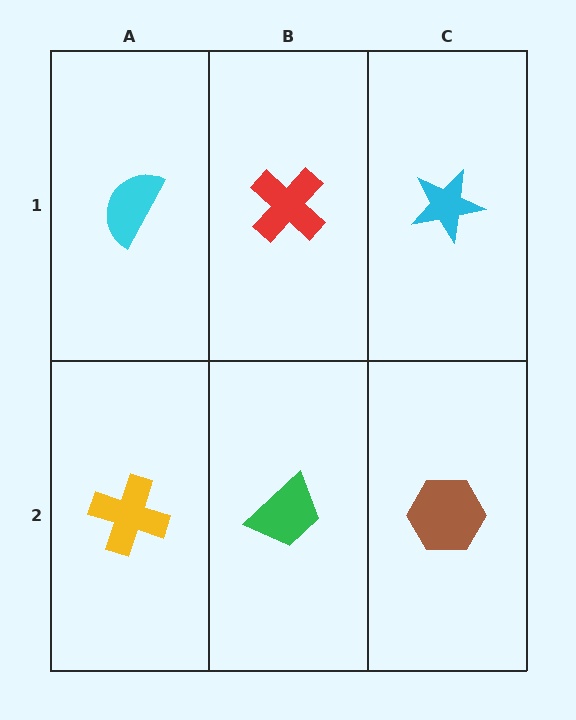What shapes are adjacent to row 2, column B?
A red cross (row 1, column B), a yellow cross (row 2, column A), a brown hexagon (row 2, column C).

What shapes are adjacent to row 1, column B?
A green trapezoid (row 2, column B), a cyan semicircle (row 1, column A), a cyan star (row 1, column C).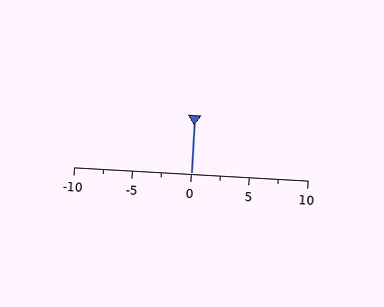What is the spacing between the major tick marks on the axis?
The major ticks are spaced 5 apart.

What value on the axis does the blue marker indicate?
The marker indicates approximately 0.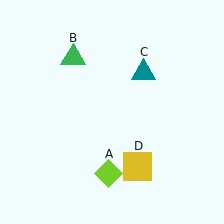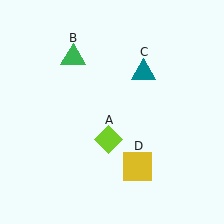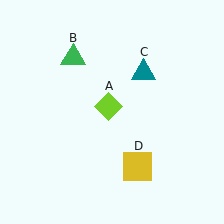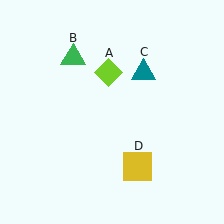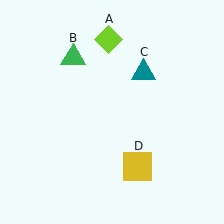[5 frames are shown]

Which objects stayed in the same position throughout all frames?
Green triangle (object B) and teal triangle (object C) and yellow square (object D) remained stationary.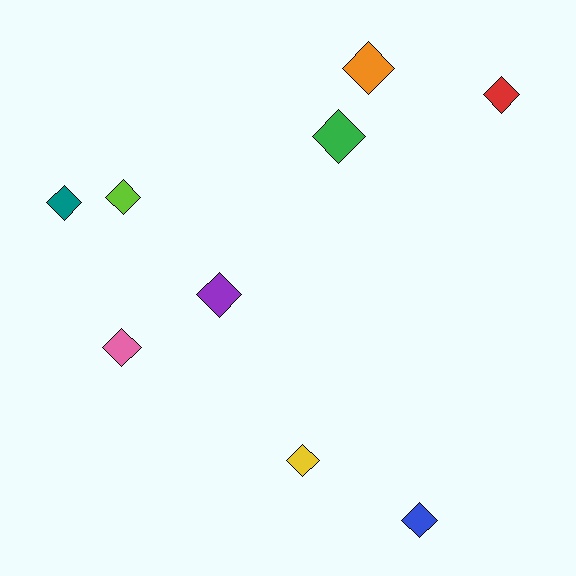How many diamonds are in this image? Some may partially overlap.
There are 9 diamonds.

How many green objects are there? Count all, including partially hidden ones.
There is 1 green object.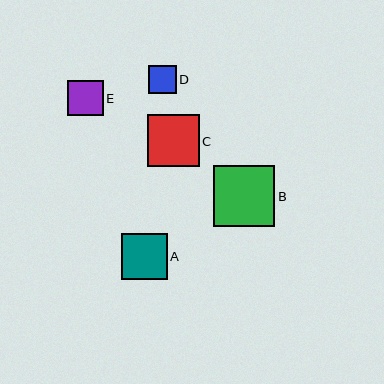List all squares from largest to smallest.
From largest to smallest: B, C, A, E, D.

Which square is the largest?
Square B is the largest with a size of approximately 61 pixels.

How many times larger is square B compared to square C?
Square B is approximately 1.2 times the size of square C.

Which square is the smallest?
Square D is the smallest with a size of approximately 28 pixels.